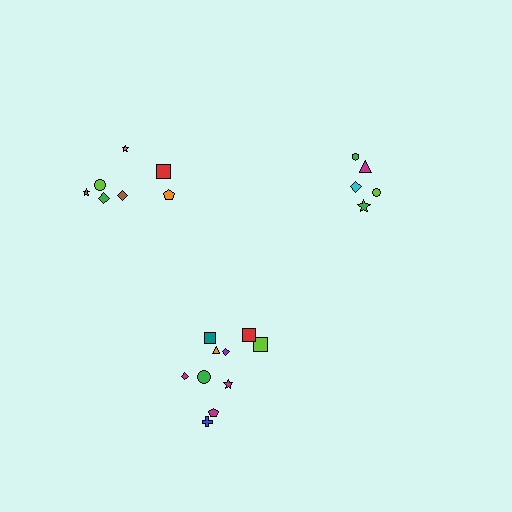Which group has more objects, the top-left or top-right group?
The top-left group.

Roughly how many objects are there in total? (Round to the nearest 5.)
Roughly 20 objects in total.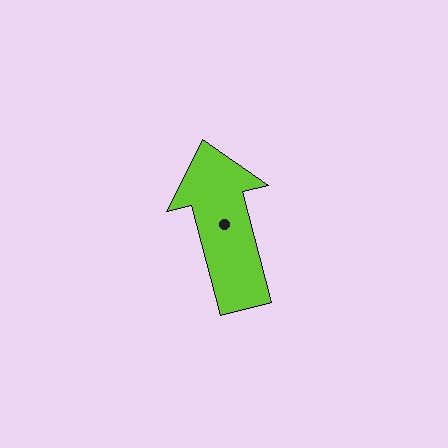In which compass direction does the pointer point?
North.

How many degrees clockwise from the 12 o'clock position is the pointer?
Approximately 346 degrees.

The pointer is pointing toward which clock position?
Roughly 12 o'clock.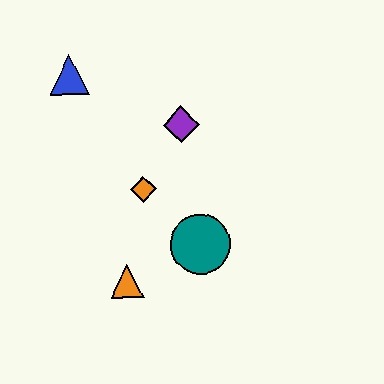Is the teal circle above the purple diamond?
No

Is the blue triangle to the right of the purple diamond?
No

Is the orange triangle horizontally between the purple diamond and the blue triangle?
Yes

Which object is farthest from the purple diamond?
The orange triangle is farthest from the purple diamond.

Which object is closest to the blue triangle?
The purple diamond is closest to the blue triangle.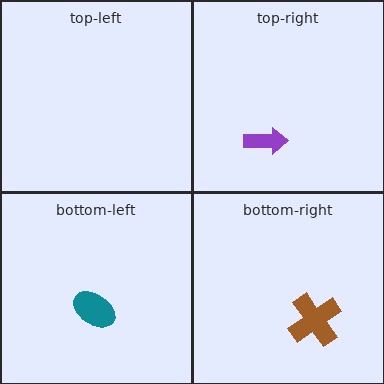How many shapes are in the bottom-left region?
1.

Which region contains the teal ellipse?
The bottom-left region.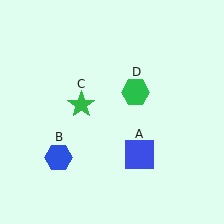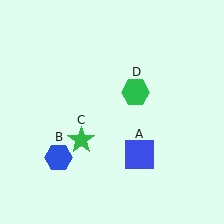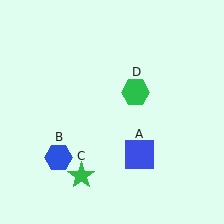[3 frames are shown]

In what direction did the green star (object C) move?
The green star (object C) moved down.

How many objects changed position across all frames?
1 object changed position: green star (object C).